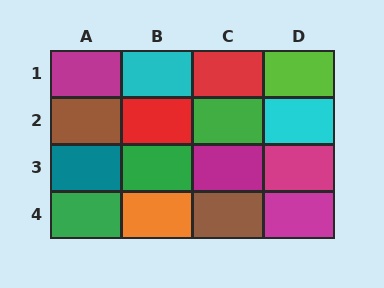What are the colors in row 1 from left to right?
Magenta, cyan, red, lime.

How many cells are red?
2 cells are red.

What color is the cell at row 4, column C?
Brown.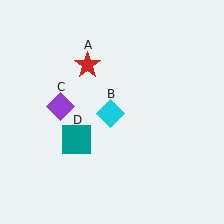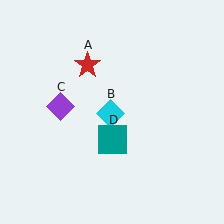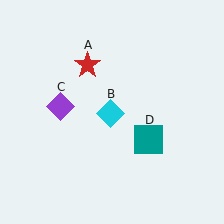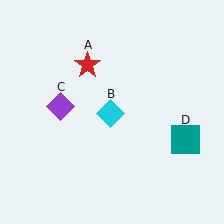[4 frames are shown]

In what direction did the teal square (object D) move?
The teal square (object D) moved right.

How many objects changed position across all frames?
1 object changed position: teal square (object D).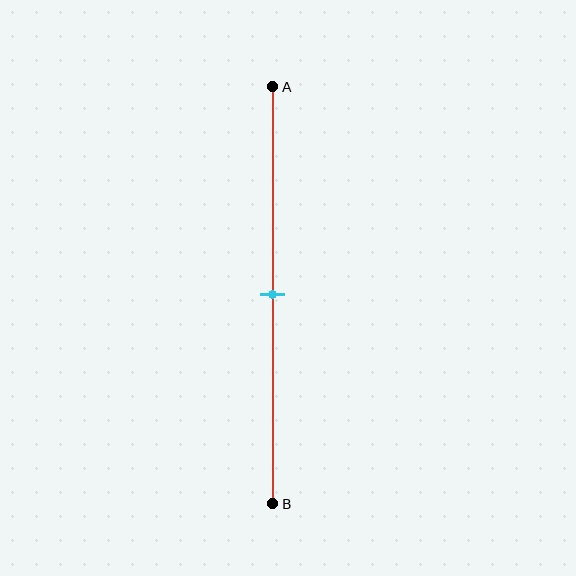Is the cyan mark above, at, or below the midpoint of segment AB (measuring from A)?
The cyan mark is approximately at the midpoint of segment AB.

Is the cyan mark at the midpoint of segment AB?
Yes, the mark is approximately at the midpoint.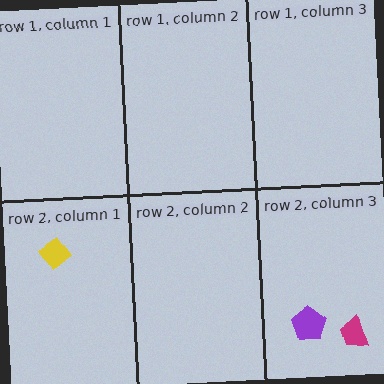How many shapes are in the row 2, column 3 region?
2.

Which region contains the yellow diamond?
The row 2, column 1 region.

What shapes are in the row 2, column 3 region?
The purple pentagon, the magenta trapezoid.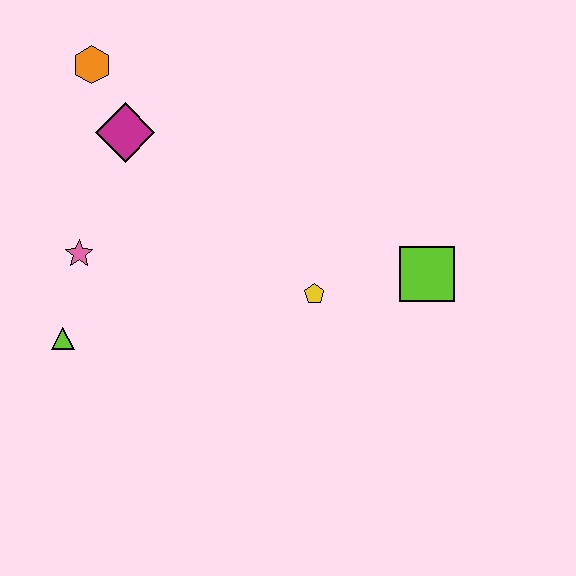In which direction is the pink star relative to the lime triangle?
The pink star is above the lime triangle.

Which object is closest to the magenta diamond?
The orange hexagon is closest to the magenta diamond.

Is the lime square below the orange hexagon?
Yes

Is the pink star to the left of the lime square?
Yes